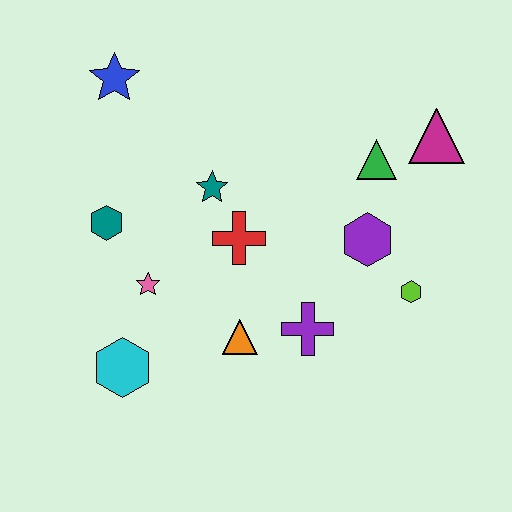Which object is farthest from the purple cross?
The blue star is farthest from the purple cross.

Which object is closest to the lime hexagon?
The purple hexagon is closest to the lime hexagon.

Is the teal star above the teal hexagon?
Yes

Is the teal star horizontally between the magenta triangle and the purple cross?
No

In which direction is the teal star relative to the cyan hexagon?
The teal star is above the cyan hexagon.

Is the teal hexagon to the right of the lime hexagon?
No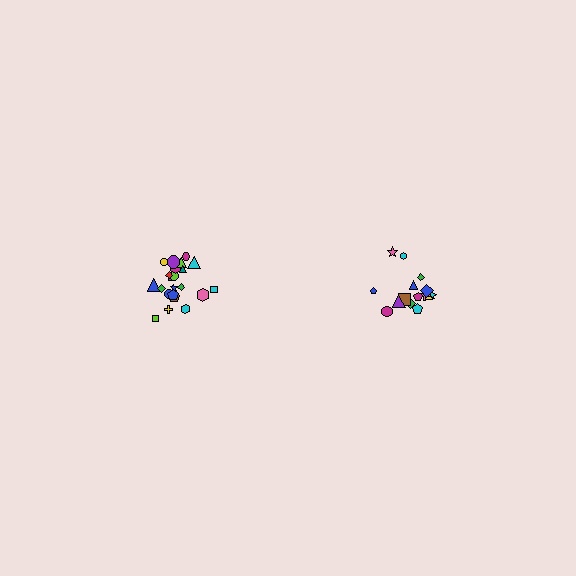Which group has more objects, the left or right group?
The left group.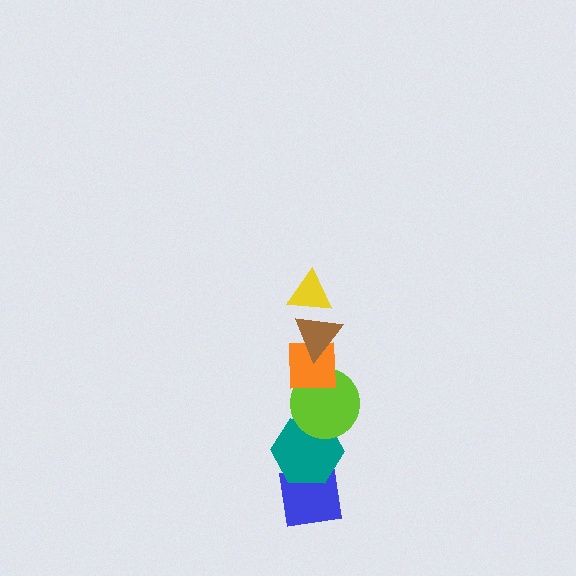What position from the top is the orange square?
The orange square is 3rd from the top.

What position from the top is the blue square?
The blue square is 6th from the top.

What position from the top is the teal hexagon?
The teal hexagon is 5th from the top.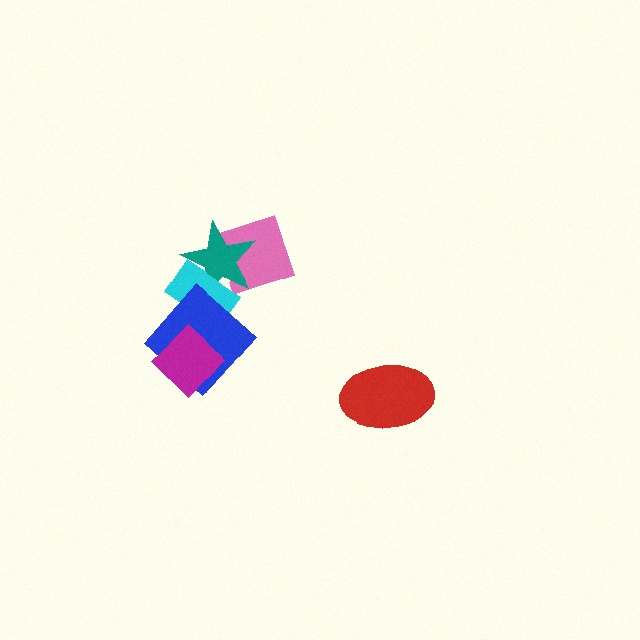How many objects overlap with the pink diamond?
2 objects overlap with the pink diamond.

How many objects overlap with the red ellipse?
0 objects overlap with the red ellipse.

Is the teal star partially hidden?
Yes, it is partially covered by another shape.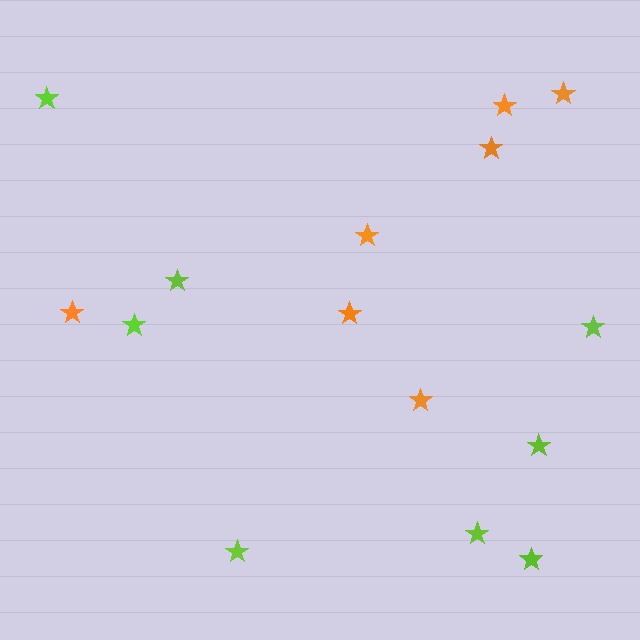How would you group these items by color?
There are 2 groups: one group of lime stars (8) and one group of orange stars (7).